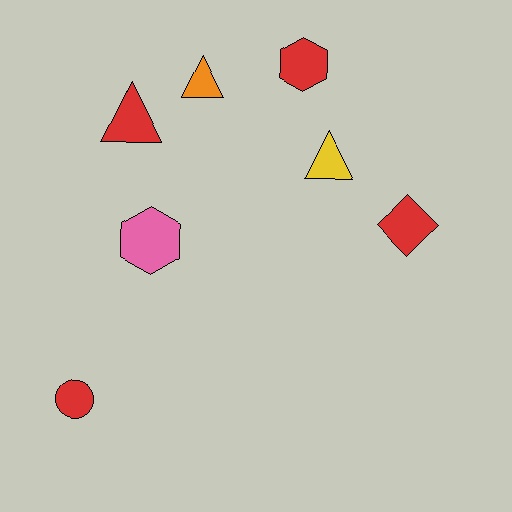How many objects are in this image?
There are 7 objects.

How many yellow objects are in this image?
There is 1 yellow object.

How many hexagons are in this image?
There are 2 hexagons.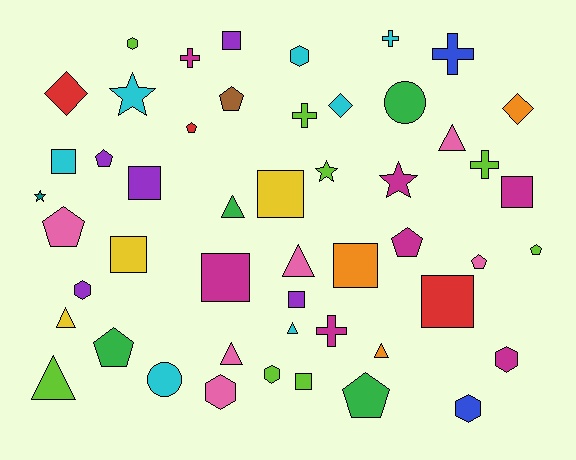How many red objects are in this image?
There are 3 red objects.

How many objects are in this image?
There are 50 objects.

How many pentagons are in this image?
There are 9 pentagons.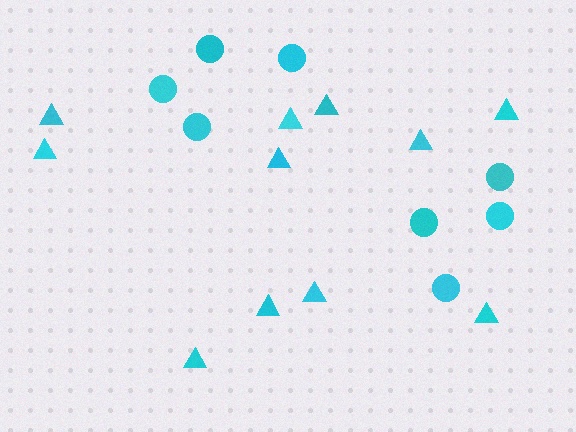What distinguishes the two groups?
There are 2 groups: one group of circles (8) and one group of triangles (11).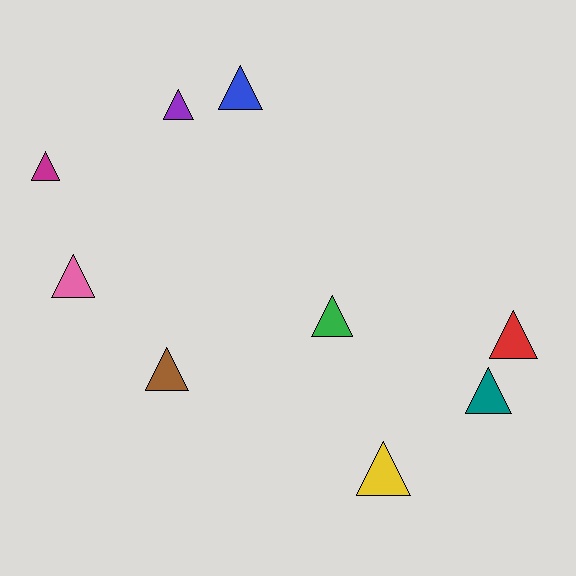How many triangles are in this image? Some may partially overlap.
There are 9 triangles.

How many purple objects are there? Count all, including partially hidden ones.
There is 1 purple object.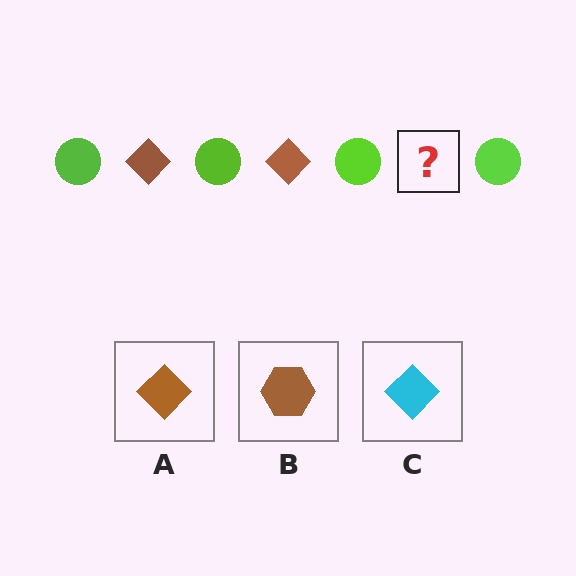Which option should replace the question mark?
Option A.